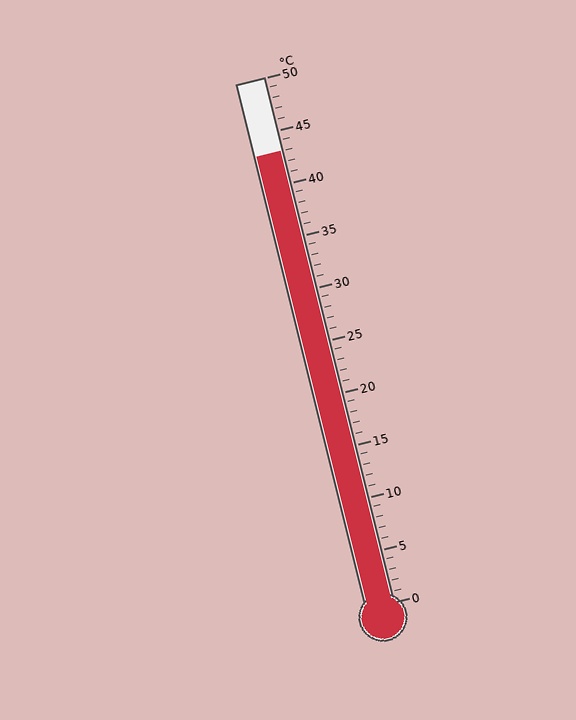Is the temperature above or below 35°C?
The temperature is above 35°C.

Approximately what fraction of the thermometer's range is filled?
The thermometer is filled to approximately 85% of its range.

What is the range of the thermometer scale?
The thermometer scale ranges from 0°C to 50°C.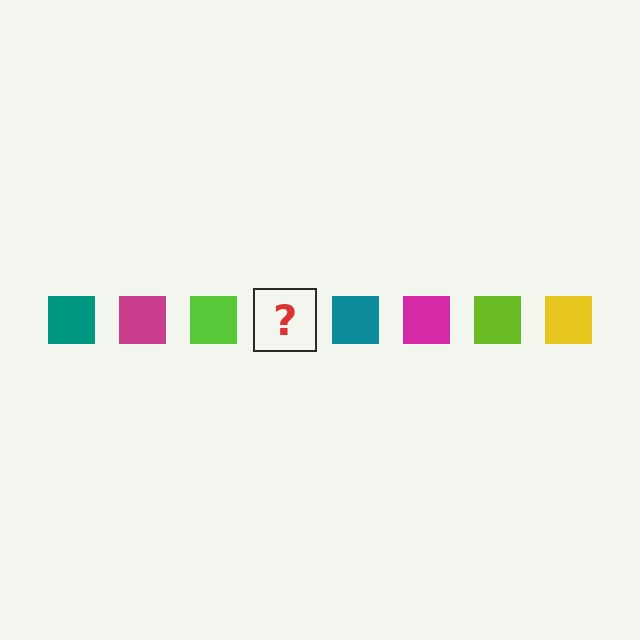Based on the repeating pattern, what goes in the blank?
The blank should be a yellow square.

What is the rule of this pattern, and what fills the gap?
The rule is that the pattern cycles through teal, magenta, lime, yellow squares. The gap should be filled with a yellow square.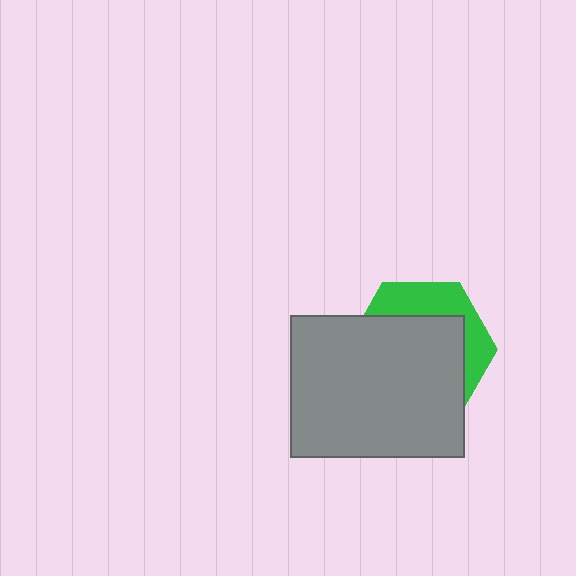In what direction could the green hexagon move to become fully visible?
The green hexagon could move up. That would shift it out from behind the gray rectangle entirely.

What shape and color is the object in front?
The object in front is a gray rectangle.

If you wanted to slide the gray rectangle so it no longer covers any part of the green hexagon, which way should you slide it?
Slide it down — that is the most direct way to separate the two shapes.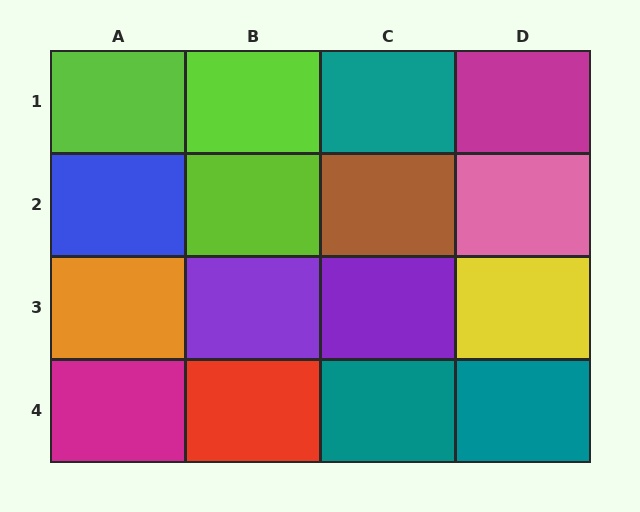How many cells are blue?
1 cell is blue.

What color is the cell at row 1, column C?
Teal.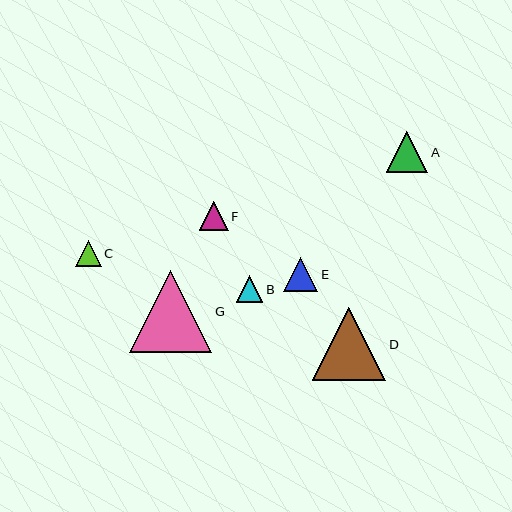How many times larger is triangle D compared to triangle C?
Triangle D is approximately 2.9 times the size of triangle C.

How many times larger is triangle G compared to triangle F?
Triangle G is approximately 2.8 times the size of triangle F.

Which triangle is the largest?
Triangle G is the largest with a size of approximately 82 pixels.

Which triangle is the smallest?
Triangle C is the smallest with a size of approximately 26 pixels.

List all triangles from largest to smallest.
From largest to smallest: G, D, A, E, F, B, C.